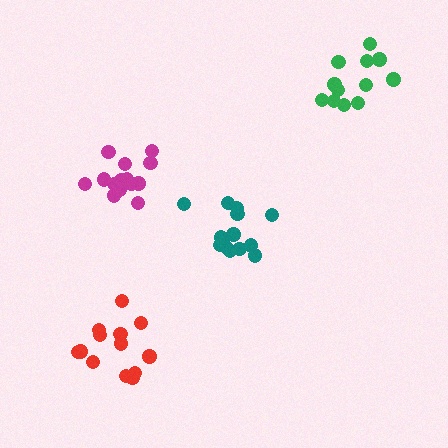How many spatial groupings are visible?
There are 4 spatial groupings.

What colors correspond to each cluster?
The clusters are colored: teal, red, magenta, green.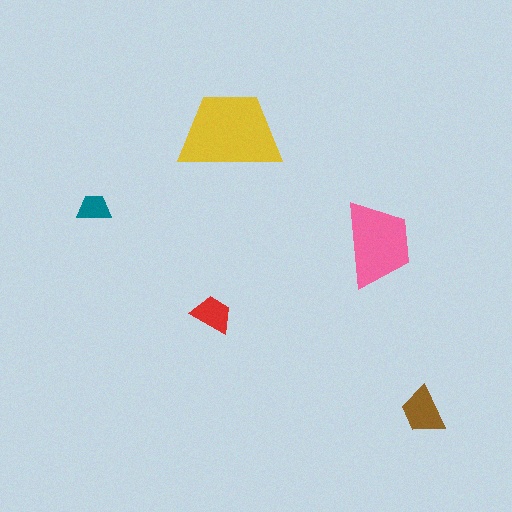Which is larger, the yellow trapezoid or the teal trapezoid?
The yellow one.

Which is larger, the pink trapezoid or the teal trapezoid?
The pink one.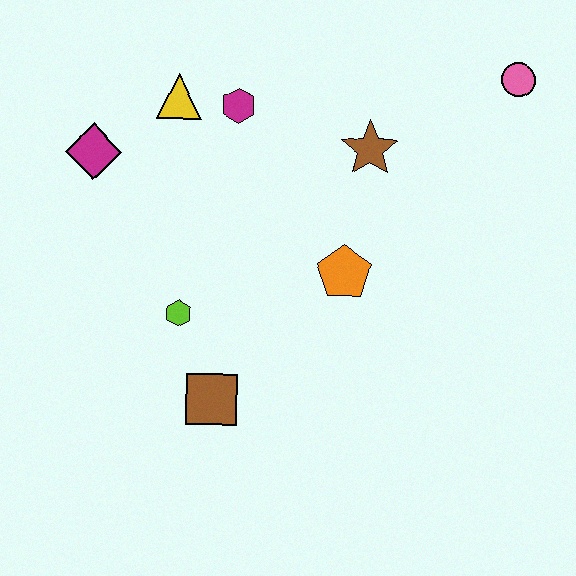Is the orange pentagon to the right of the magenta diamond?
Yes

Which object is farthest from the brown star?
The brown square is farthest from the brown star.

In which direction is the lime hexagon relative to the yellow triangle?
The lime hexagon is below the yellow triangle.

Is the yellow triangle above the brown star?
Yes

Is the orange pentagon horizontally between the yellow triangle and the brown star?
Yes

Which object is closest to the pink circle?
The brown star is closest to the pink circle.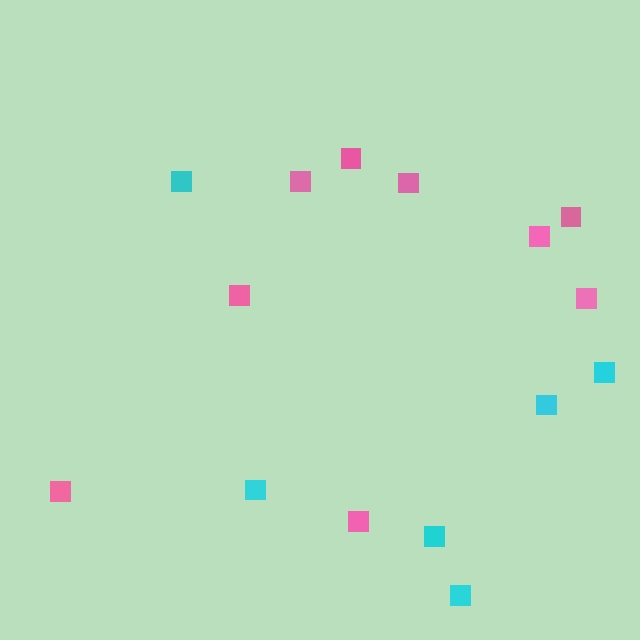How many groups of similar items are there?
There are 2 groups: one group of cyan squares (6) and one group of pink squares (9).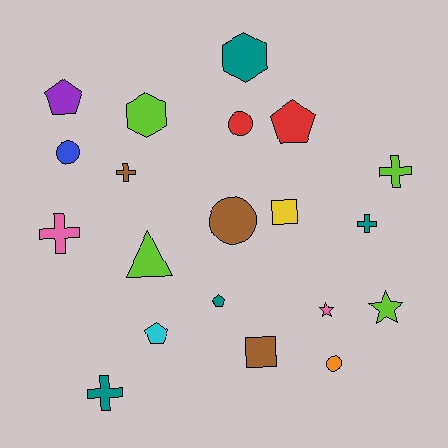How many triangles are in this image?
There is 1 triangle.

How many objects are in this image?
There are 20 objects.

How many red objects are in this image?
There are 2 red objects.